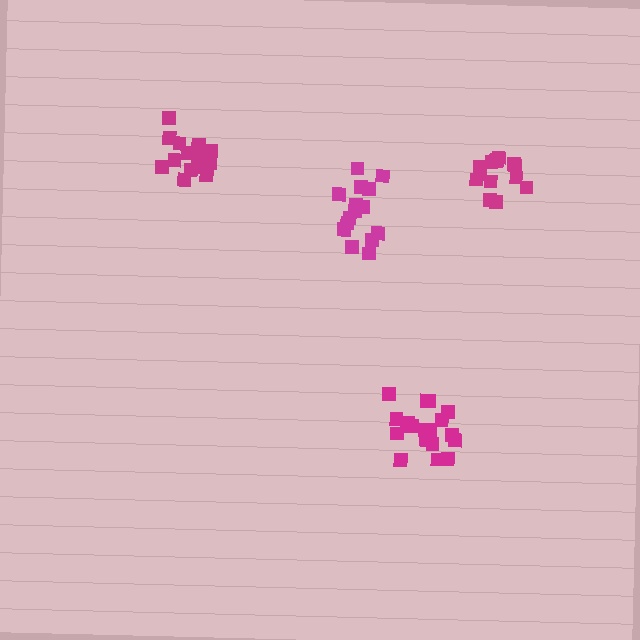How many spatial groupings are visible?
There are 4 spatial groupings.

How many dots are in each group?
Group 1: 17 dots, Group 2: 14 dots, Group 3: 15 dots, Group 4: 19 dots (65 total).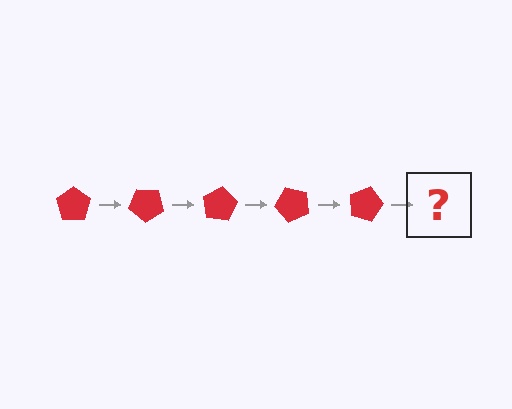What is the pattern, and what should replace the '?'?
The pattern is that the pentagon rotates 40 degrees each step. The '?' should be a red pentagon rotated 200 degrees.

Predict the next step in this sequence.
The next step is a red pentagon rotated 200 degrees.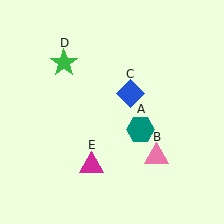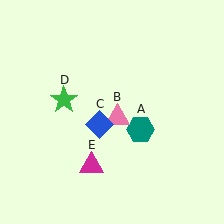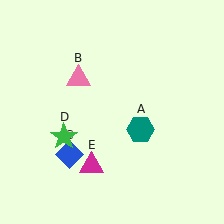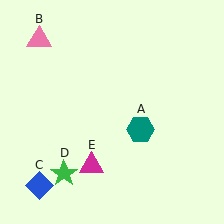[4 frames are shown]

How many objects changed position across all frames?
3 objects changed position: pink triangle (object B), blue diamond (object C), green star (object D).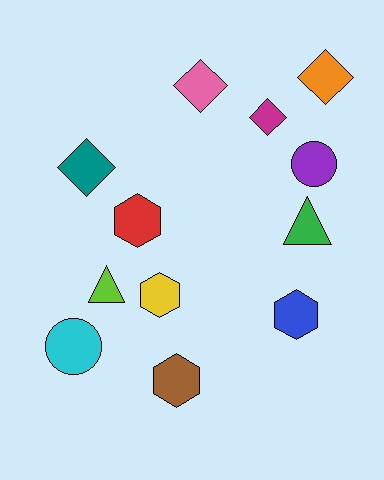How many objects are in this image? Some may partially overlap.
There are 12 objects.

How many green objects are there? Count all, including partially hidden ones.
There is 1 green object.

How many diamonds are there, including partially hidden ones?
There are 4 diamonds.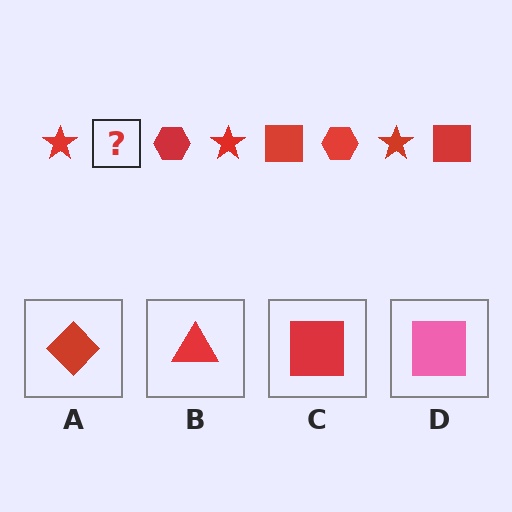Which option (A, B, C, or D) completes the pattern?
C.